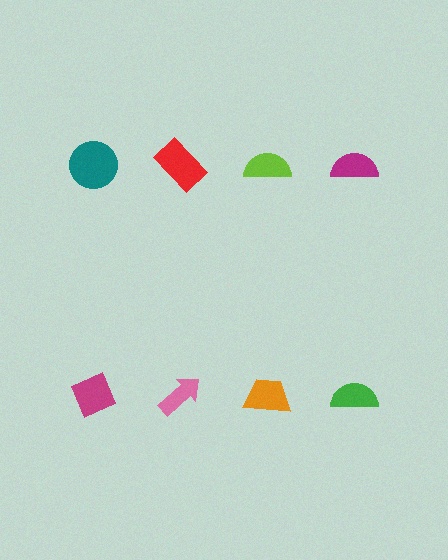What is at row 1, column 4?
A magenta semicircle.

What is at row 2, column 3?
An orange trapezoid.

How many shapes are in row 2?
4 shapes.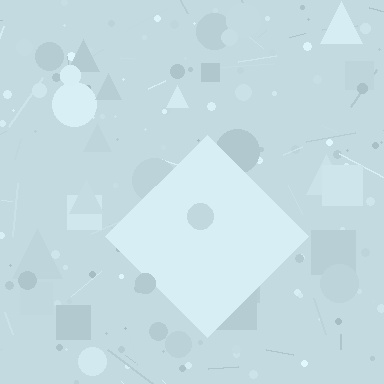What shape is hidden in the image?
A diamond is hidden in the image.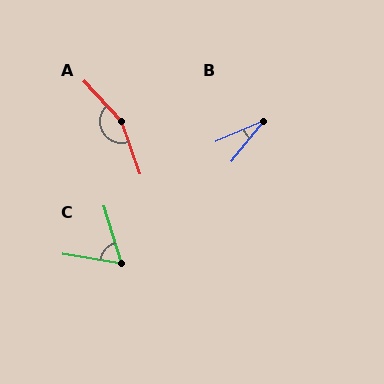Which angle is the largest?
A, at approximately 157 degrees.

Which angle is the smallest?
B, at approximately 28 degrees.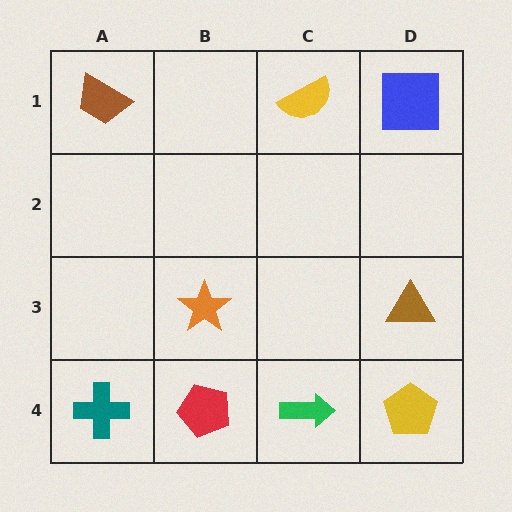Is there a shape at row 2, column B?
No, that cell is empty.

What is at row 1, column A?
A brown trapezoid.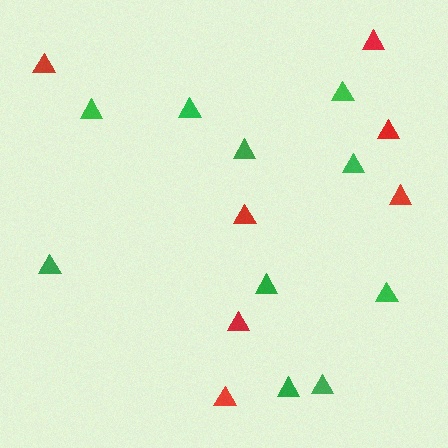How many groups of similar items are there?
There are 2 groups: one group of red triangles (7) and one group of green triangles (10).